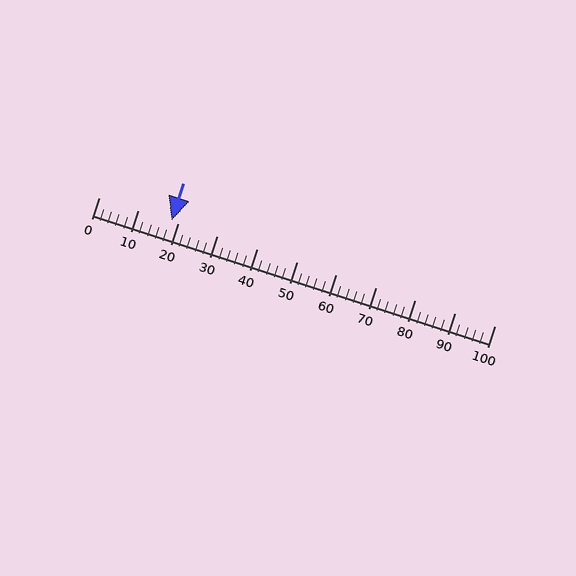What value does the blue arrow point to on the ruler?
The blue arrow points to approximately 18.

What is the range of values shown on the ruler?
The ruler shows values from 0 to 100.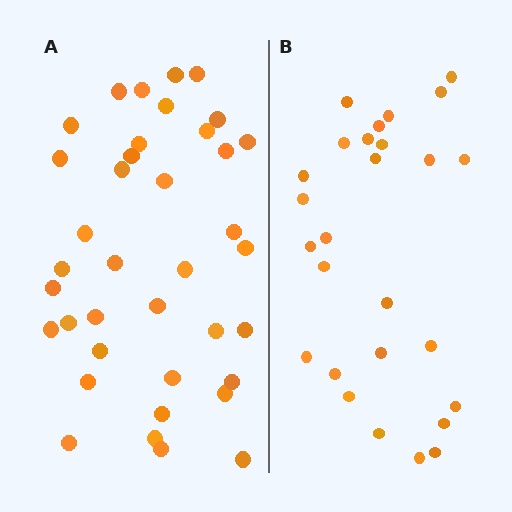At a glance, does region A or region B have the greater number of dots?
Region A (the left region) has more dots.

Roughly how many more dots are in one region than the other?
Region A has roughly 12 or so more dots than region B.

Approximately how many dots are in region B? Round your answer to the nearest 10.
About 30 dots. (The exact count is 27, which rounds to 30.)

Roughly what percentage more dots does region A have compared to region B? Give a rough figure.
About 40% more.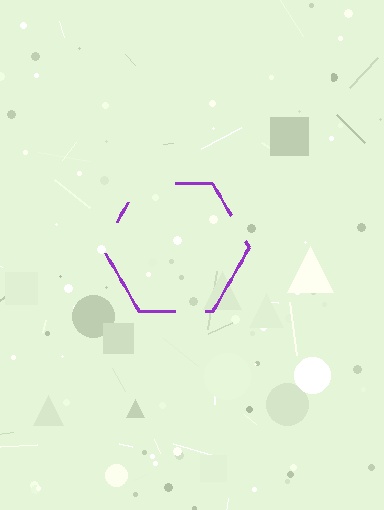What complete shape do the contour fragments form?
The contour fragments form a hexagon.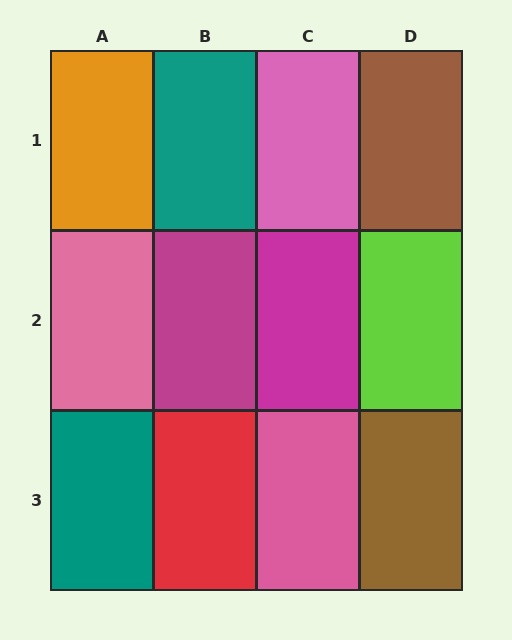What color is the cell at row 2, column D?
Lime.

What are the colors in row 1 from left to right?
Orange, teal, pink, brown.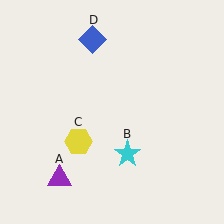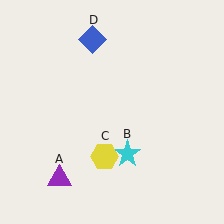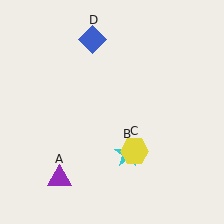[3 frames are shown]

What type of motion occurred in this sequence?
The yellow hexagon (object C) rotated counterclockwise around the center of the scene.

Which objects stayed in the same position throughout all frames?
Purple triangle (object A) and cyan star (object B) and blue diamond (object D) remained stationary.